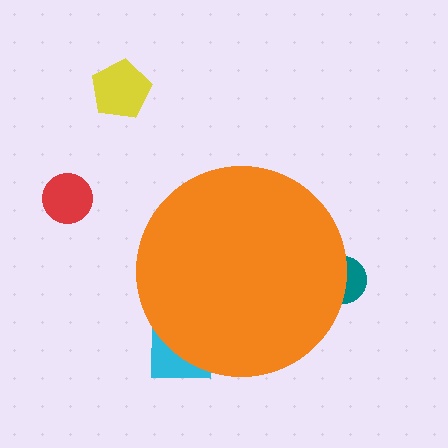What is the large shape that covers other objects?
An orange circle.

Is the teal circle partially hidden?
Yes, the teal circle is partially hidden behind the orange circle.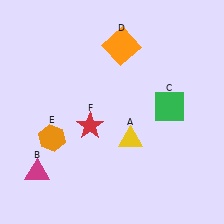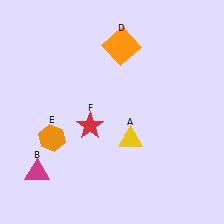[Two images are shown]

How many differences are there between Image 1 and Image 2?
There is 1 difference between the two images.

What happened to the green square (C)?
The green square (C) was removed in Image 2. It was in the top-right area of Image 1.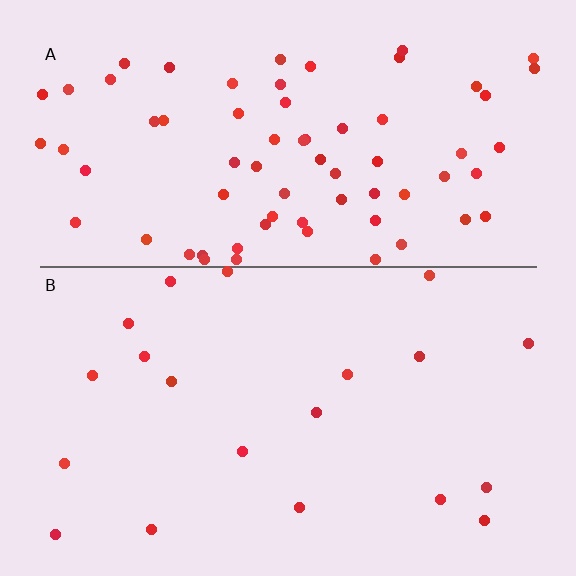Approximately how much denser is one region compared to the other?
Approximately 3.6× — region A over region B.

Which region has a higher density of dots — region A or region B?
A (the top).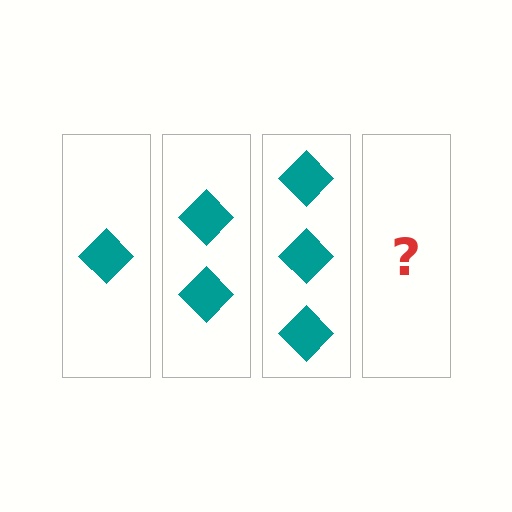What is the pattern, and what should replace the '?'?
The pattern is that each step adds one more diamond. The '?' should be 4 diamonds.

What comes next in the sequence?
The next element should be 4 diamonds.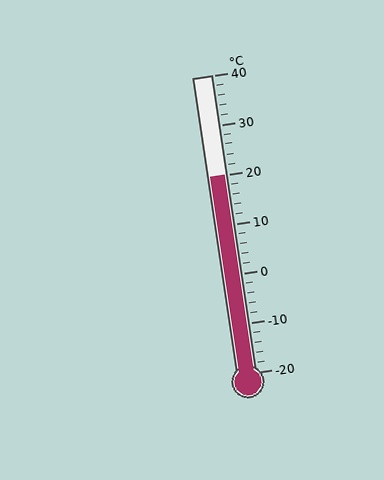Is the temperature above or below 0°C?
The temperature is above 0°C.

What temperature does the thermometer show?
The thermometer shows approximately 20°C.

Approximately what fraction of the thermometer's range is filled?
The thermometer is filled to approximately 65% of its range.